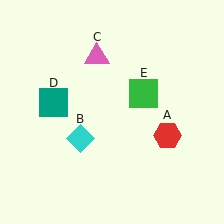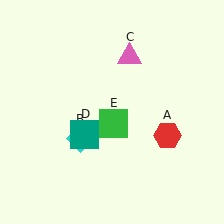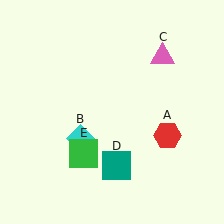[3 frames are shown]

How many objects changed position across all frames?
3 objects changed position: pink triangle (object C), teal square (object D), green square (object E).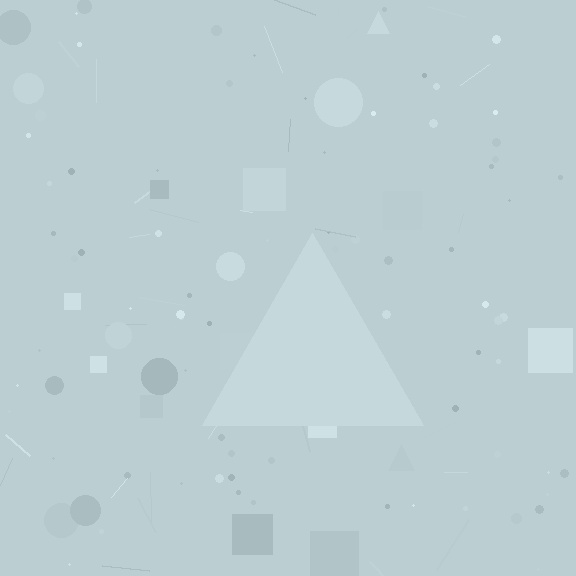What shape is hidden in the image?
A triangle is hidden in the image.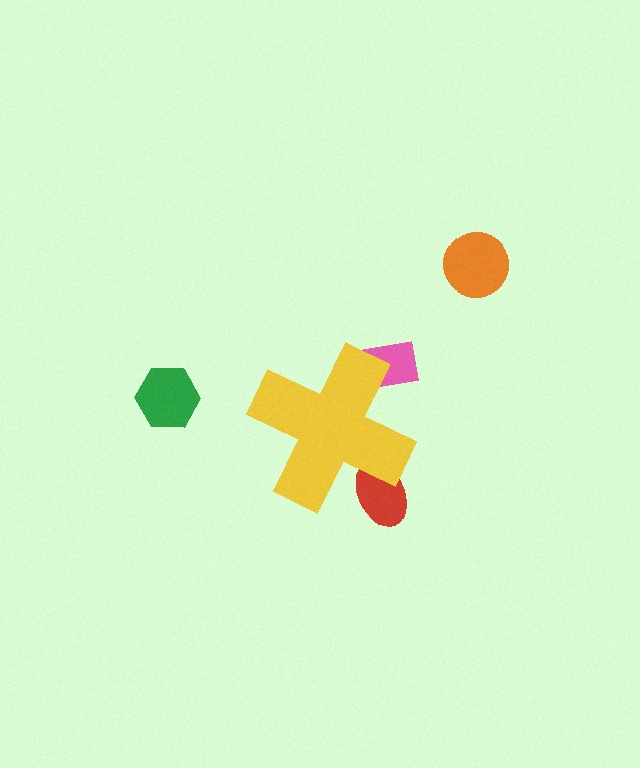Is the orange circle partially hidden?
No, the orange circle is fully visible.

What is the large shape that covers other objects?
A yellow cross.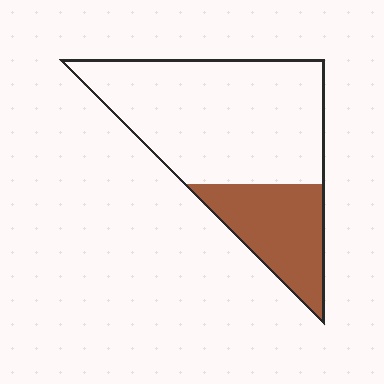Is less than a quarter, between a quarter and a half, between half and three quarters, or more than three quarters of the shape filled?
Between a quarter and a half.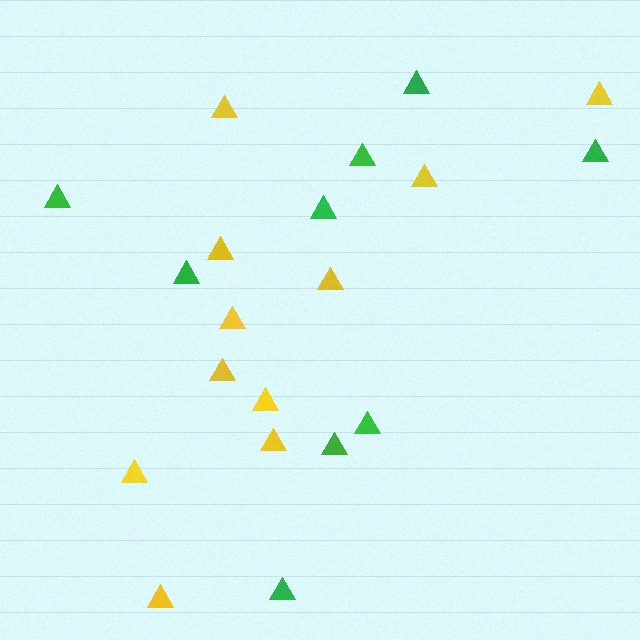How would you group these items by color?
There are 2 groups: one group of yellow triangles (11) and one group of green triangles (9).